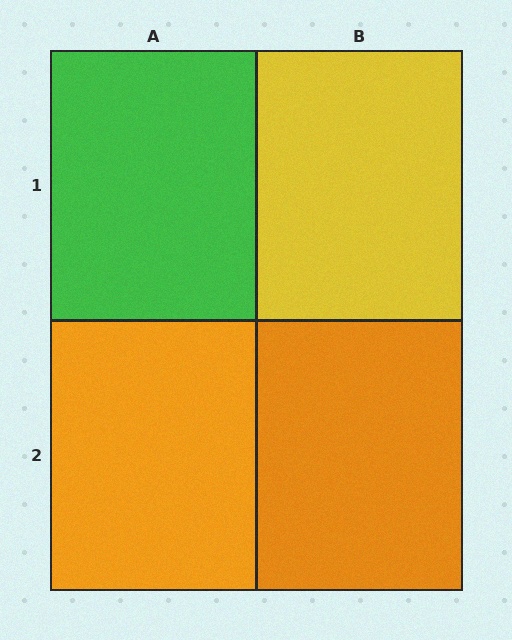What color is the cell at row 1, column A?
Green.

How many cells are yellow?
1 cell is yellow.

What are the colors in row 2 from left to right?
Orange, orange.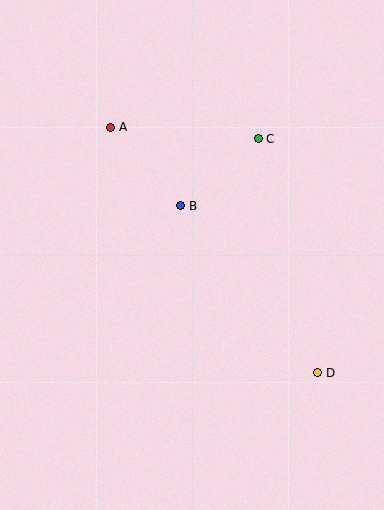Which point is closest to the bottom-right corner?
Point D is closest to the bottom-right corner.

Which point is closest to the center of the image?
Point B at (181, 206) is closest to the center.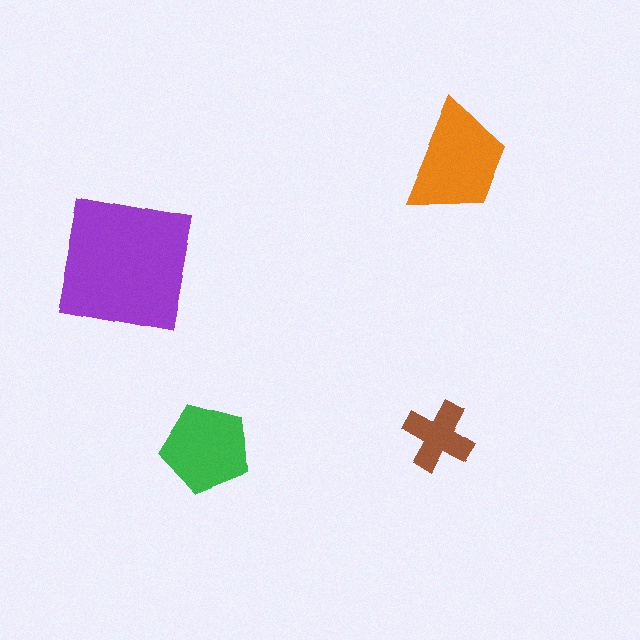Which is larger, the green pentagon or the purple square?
The purple square.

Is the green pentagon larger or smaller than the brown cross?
Larger.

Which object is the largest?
The purple square.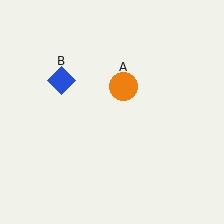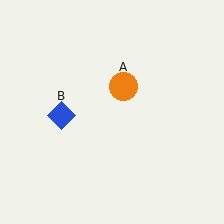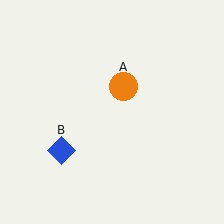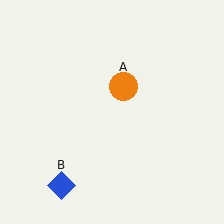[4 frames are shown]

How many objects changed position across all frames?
1 object changed position: blue diamond (object B).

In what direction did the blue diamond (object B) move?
The blue diamond (object B) moved down.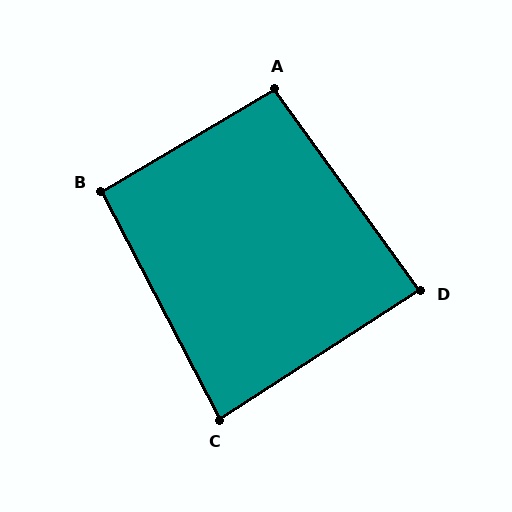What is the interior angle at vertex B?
Approximately 93 degrees (approximately right).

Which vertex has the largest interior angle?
A, at approximately 95 degrees.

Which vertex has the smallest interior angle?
C, at approximately 85 degrees.